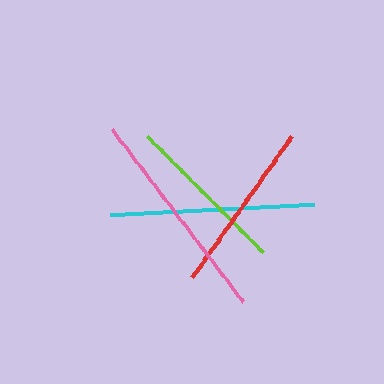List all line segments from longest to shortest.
From longest to shortest: pink, cyan, red, lime.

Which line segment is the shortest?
The lime line is the shortest at approximately 164 pixels.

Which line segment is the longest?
The pink line is the longest at approximately 216 pixels.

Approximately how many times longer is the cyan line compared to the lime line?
The cyan line is approximately 1.2 times the length of the lime line.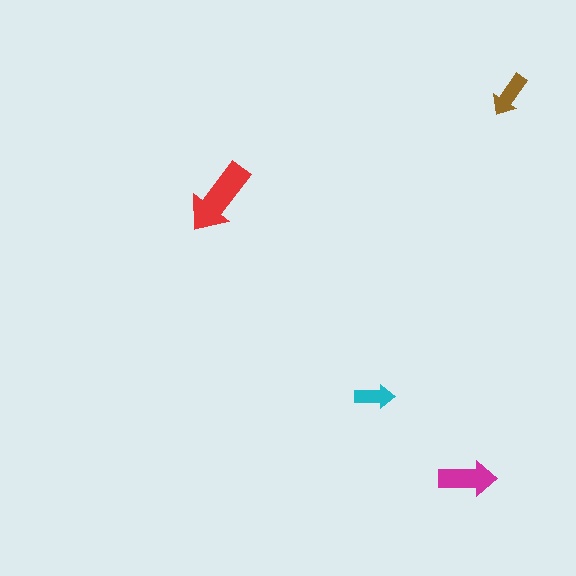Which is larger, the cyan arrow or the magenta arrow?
The magenta one.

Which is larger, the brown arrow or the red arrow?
The red one.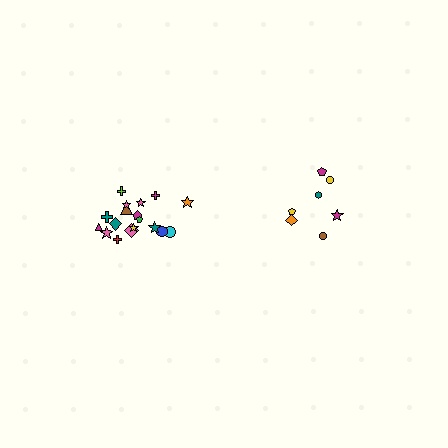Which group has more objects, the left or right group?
The left group.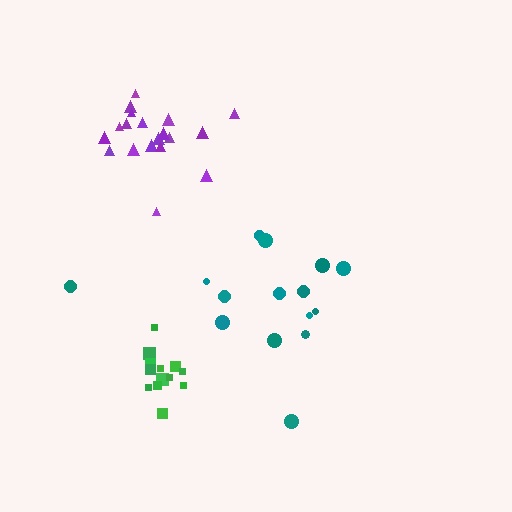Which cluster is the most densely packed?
Purple.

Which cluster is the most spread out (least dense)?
Teal.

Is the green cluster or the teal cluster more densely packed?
Green.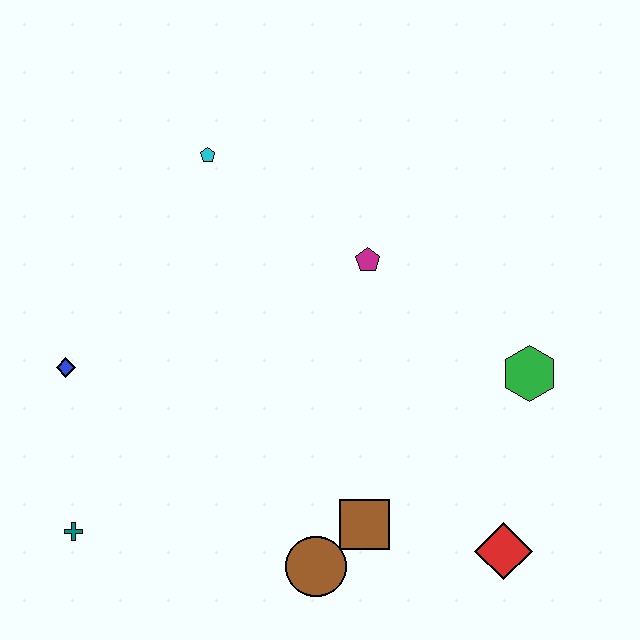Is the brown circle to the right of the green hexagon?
No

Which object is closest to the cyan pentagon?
The magenta pentagon is closest to the cyan pentagon.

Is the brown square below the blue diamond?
Yes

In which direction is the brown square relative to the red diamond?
The brown square is to the left of the red diamond.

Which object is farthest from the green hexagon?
The teal cross is farthest from the green hexagon.